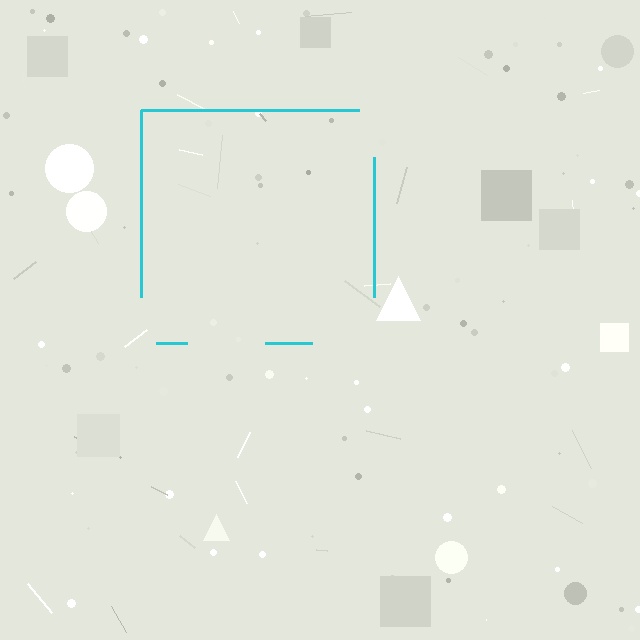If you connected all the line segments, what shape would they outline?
They would outline a square.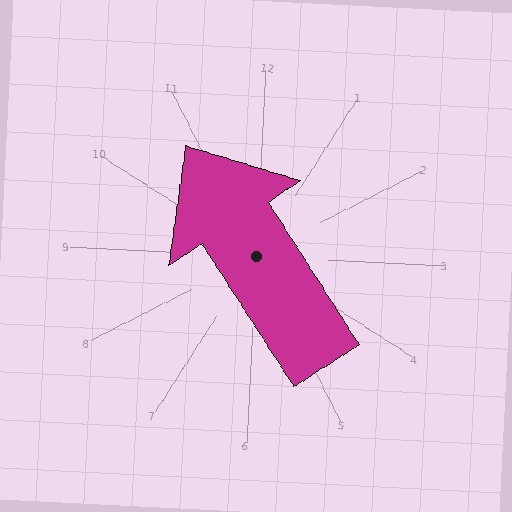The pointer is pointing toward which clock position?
Roughly 11 o'clock.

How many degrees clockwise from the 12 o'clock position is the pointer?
Approximately 324 degrees.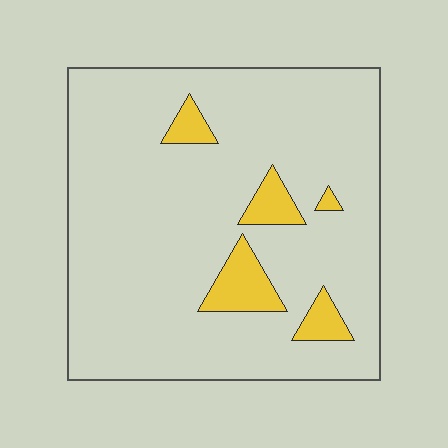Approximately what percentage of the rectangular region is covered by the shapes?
Approximately 10%.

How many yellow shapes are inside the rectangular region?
5.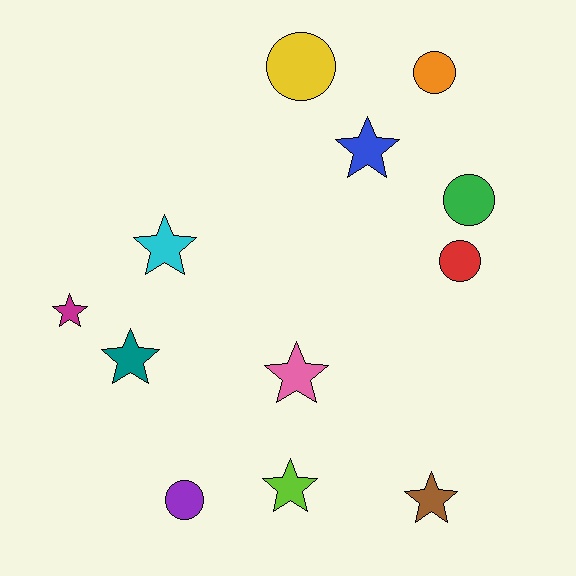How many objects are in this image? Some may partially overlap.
There are 12 objects.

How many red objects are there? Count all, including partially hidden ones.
There is 1 red object.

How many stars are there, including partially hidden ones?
There are 7 stars.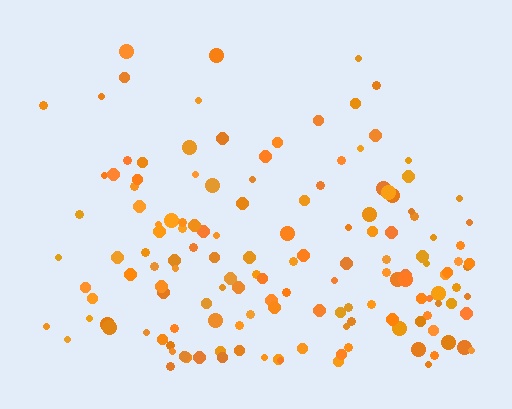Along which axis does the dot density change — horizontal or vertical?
Vertical.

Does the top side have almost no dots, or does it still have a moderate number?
Still a moderate number, just noticeably fewer than the bottom.